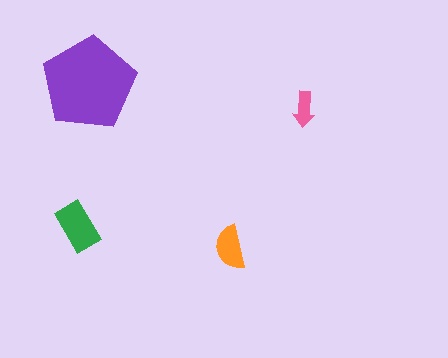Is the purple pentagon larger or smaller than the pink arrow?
Larger.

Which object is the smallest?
The pink arrow.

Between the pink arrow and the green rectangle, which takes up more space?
The green rectangle.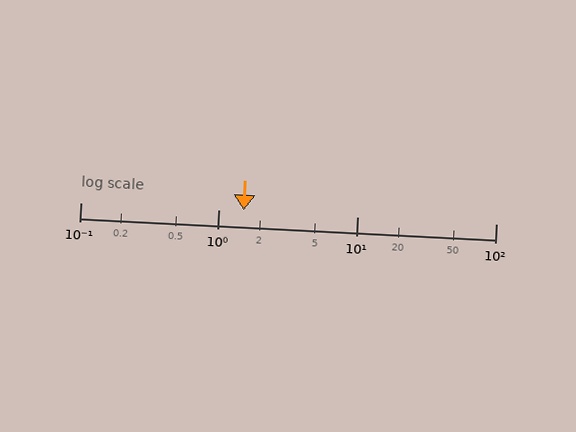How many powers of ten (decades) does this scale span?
The scale spans 3 decades, from 0.1 to 100.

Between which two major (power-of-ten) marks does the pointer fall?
The pointer is between 1 and 10.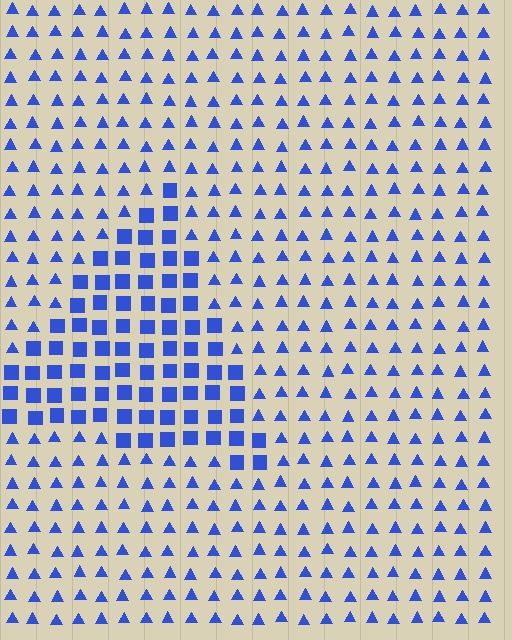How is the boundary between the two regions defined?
The boundary is defined by a change in element shape: squares inside vs. triangles outside. All elements share the same color and spacing.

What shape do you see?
I see a triangle.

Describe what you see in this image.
The image is filled with small blue elements arranged in a uniform grid. A triangle-shaped region contains squares, while the surrounding area contains triangles. The boundary is defined purely by the change in element shape.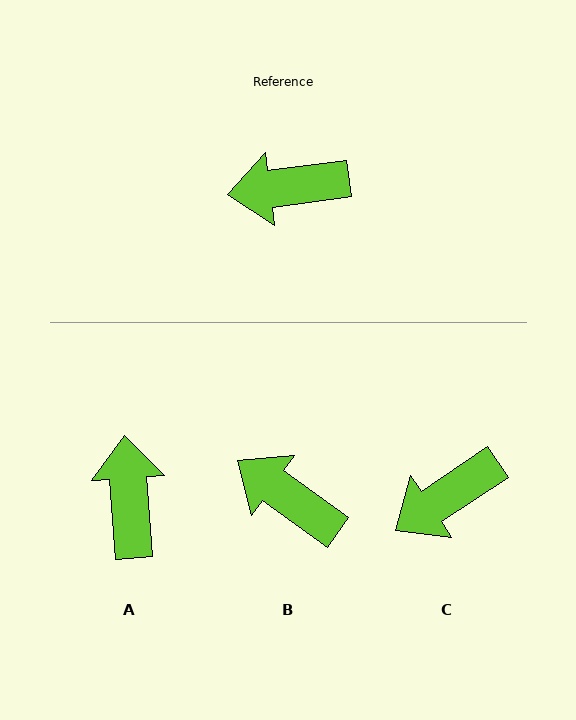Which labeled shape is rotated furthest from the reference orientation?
A, about 93 degrees away.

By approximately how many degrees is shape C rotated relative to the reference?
Approximately 26 degrees counter-clockwise.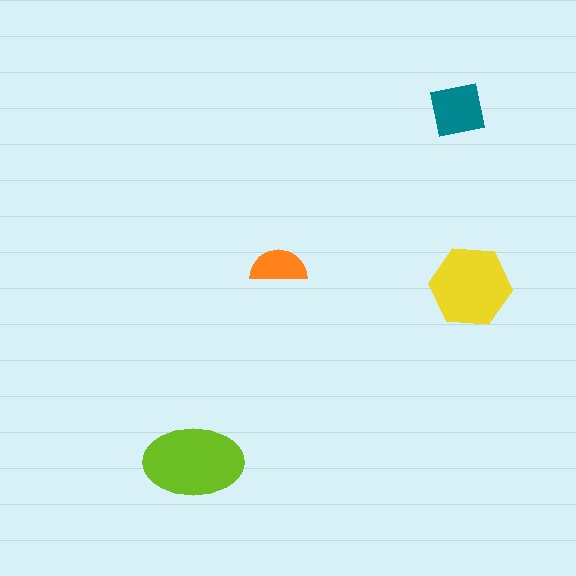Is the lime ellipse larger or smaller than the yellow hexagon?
Larger.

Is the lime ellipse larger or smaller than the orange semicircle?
Larger.